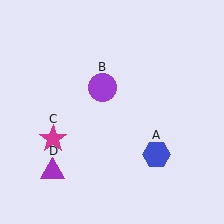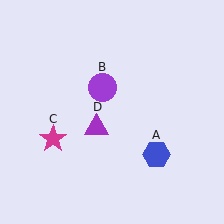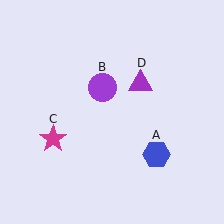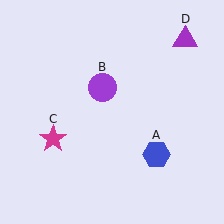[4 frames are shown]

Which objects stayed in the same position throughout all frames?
Blue hexagon (object A) and purple circle (object B) and magenta star (object C) remained stationary.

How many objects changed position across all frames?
1 object changed position: purple triangle (object D).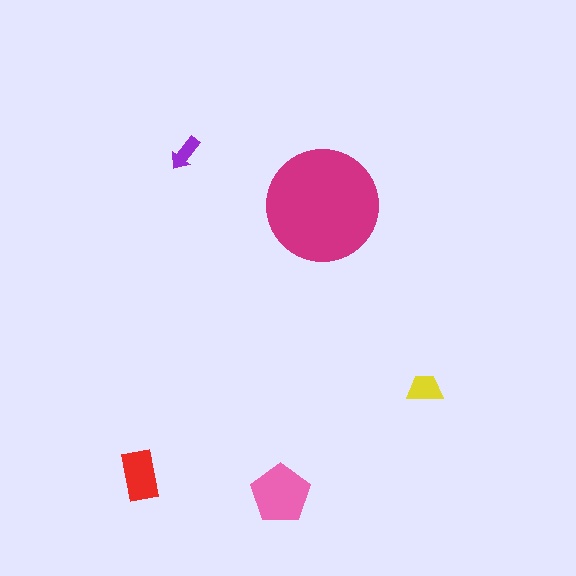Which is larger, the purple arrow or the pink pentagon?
The pink pentagon.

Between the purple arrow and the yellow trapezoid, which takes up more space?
The yellow trapezoid.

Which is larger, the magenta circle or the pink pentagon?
The magenta circle.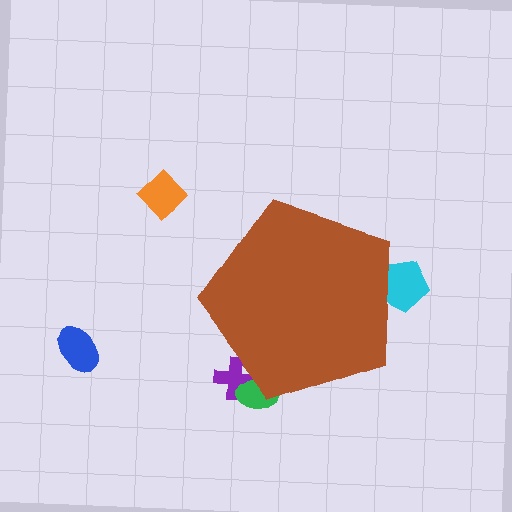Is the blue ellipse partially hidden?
No, the blue ellipse is fully visible.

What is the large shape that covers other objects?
A brown pentagon.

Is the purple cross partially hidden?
Yes, the purple cross is partially hidden behind the brown pentagon.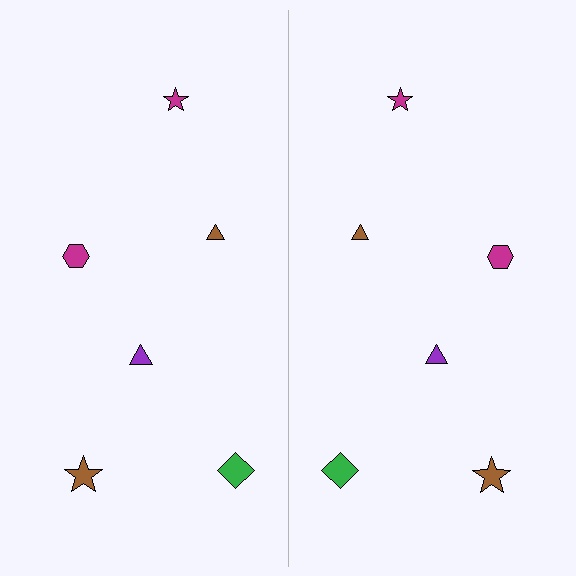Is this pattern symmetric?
Yes, this pattern has bilateral (reflection) symmetry.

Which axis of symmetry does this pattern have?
The pattern has a vertical axis of symmetry running through the center of the image.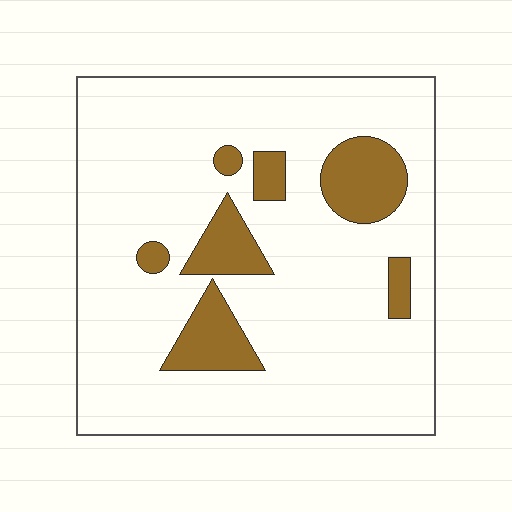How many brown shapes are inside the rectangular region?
7.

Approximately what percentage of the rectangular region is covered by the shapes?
Approximately 15%.